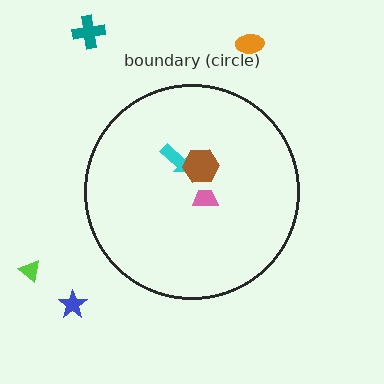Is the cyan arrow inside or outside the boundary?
Inside.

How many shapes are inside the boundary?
3 inside, 4 outside.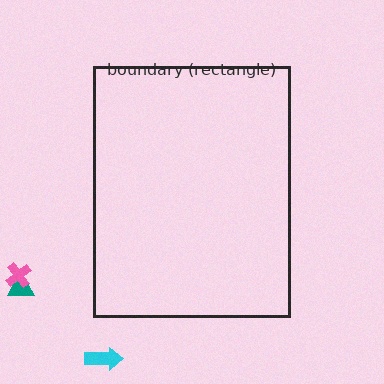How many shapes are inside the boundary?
0 inside, 3 outside.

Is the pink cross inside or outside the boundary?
Outside.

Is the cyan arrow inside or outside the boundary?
Outside.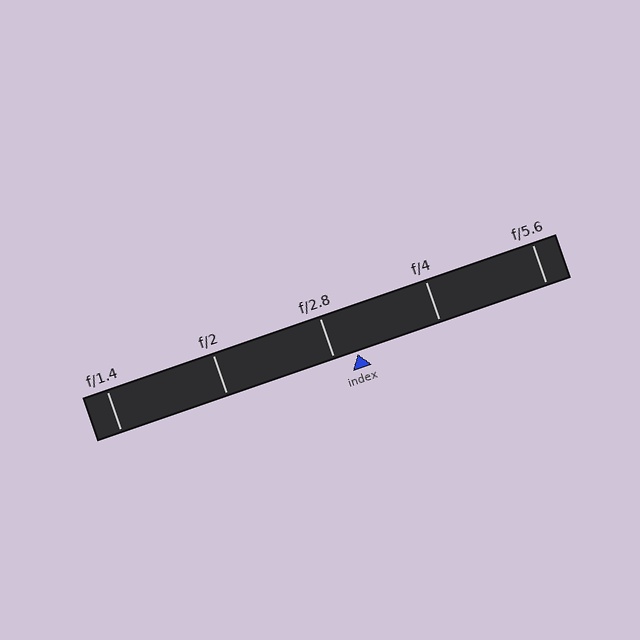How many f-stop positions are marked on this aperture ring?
There are 5 f-stop positions marked.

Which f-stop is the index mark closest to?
The index mark is closest to f/2.8.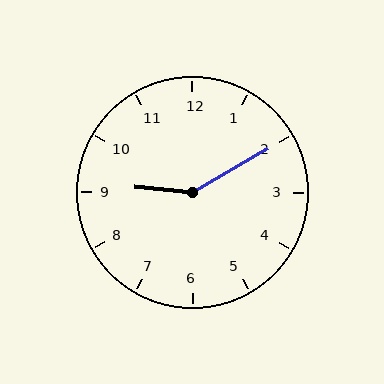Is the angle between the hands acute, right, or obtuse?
It is obtuse.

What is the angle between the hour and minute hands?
Approximately 145 degrees.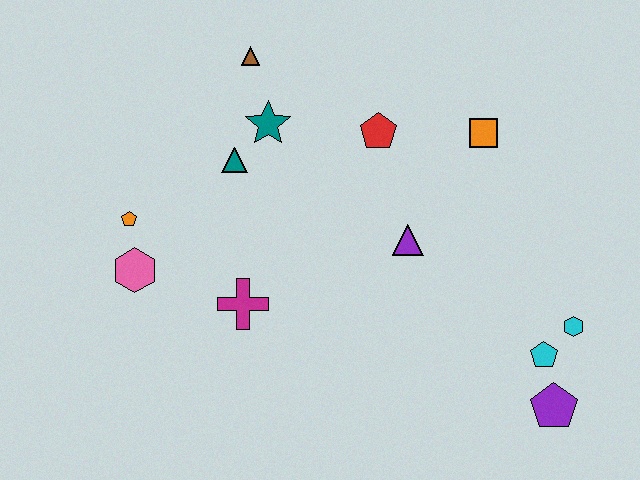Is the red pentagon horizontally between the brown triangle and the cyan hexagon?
Yes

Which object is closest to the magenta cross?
The pink hexagon is closest to the magenta cross.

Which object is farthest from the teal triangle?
The purple pentagon is farthest from the teal triangle.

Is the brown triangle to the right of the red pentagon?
No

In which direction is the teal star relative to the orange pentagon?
The teal star is to the right of the orange pentagon.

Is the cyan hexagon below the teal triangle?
Yes